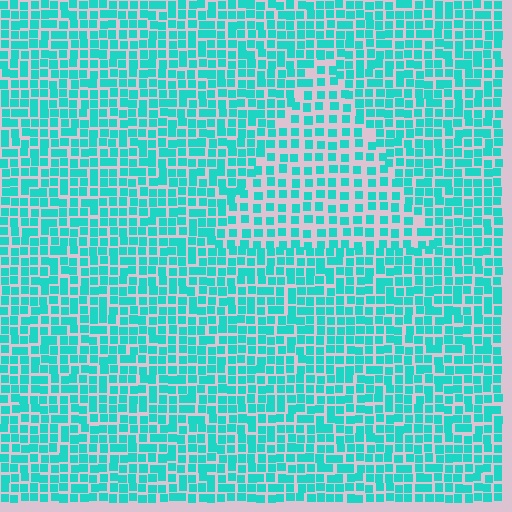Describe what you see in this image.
The image contains small cyan elements arranged at two different densities. A triangle-shaped region is visible where the elements are less densely packed than the surrounding area.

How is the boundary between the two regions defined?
The boundary is defined by a change in element density (approximately 1.6x ratio). All elements are the same color, size, and shape.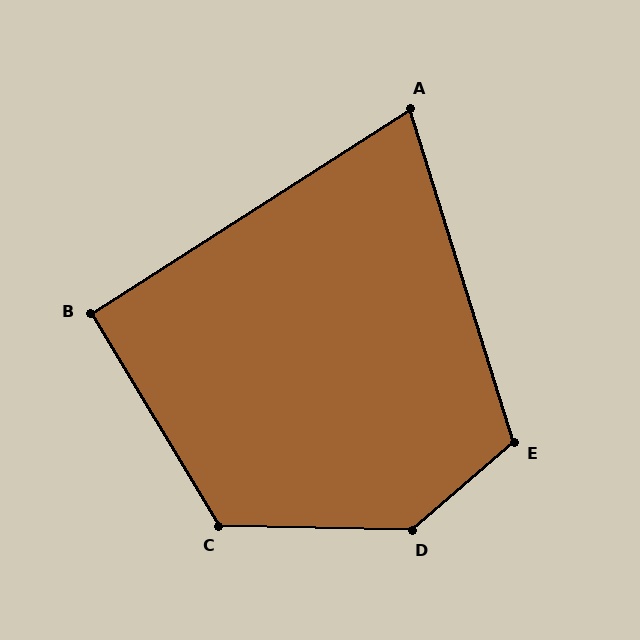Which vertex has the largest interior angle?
D, at approximately 138 degrees.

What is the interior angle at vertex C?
Approximately 122 degrees (obtuse).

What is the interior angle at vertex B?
Approximately 91 degrees (approximately right).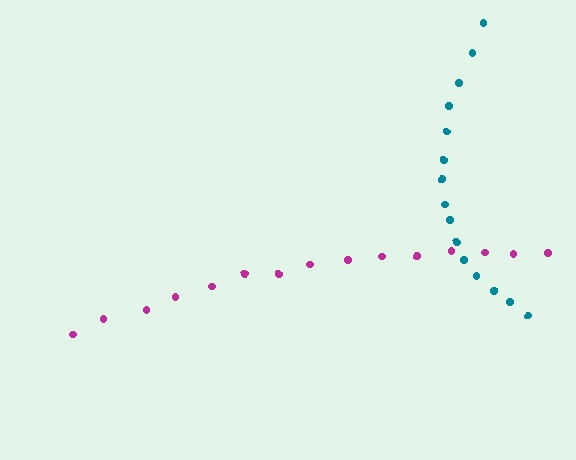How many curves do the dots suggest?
There are 2 distinct paths.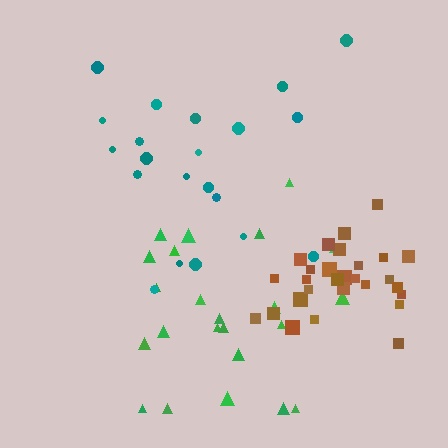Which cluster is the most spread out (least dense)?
Green.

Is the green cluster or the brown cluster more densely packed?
Brown.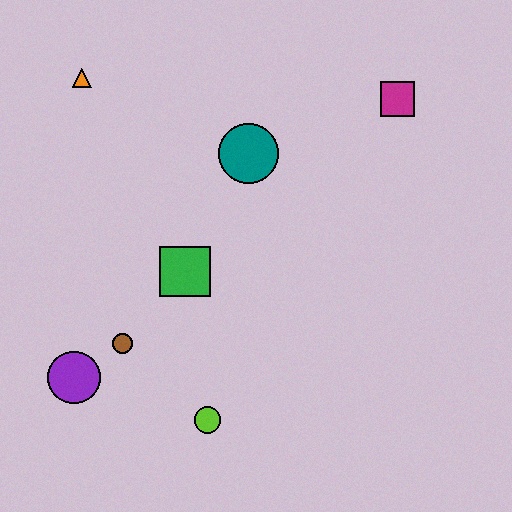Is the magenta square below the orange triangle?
Yes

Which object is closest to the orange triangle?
The teal circle is closest to the orange triangle.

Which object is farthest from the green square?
The magenta square is farthest from the green square.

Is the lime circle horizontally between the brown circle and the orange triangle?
No